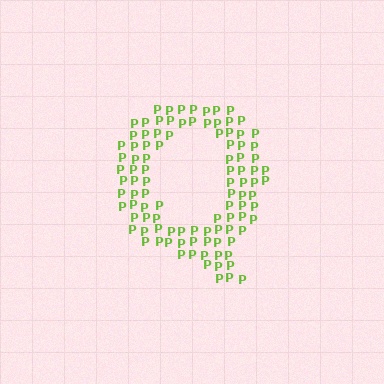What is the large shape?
The large shape is the letter Q.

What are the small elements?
The small elements are letter P's.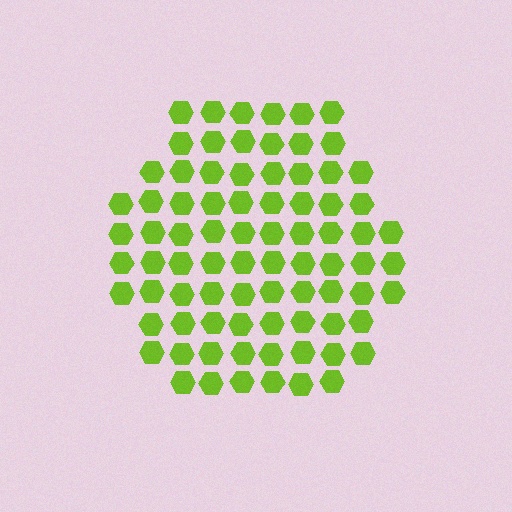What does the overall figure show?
The overall figure shows a hexagon.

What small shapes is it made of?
It is made of small hexagons.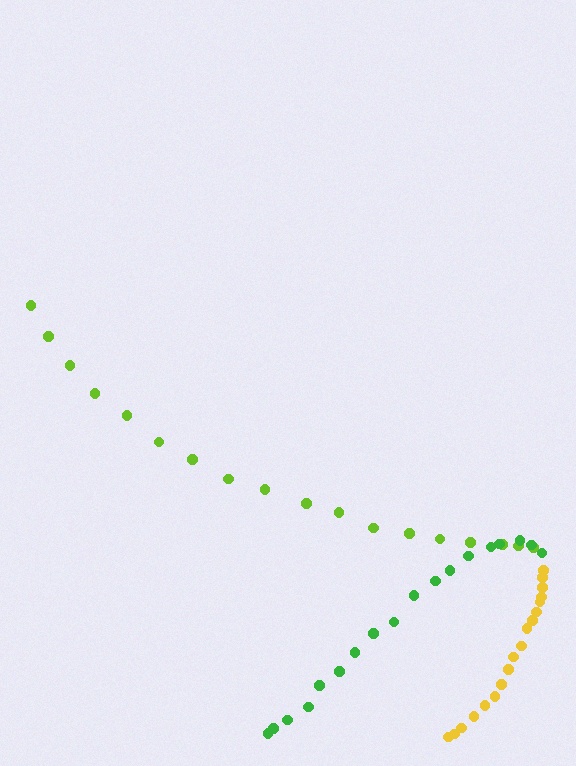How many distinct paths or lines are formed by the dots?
There are 3 distinct paths.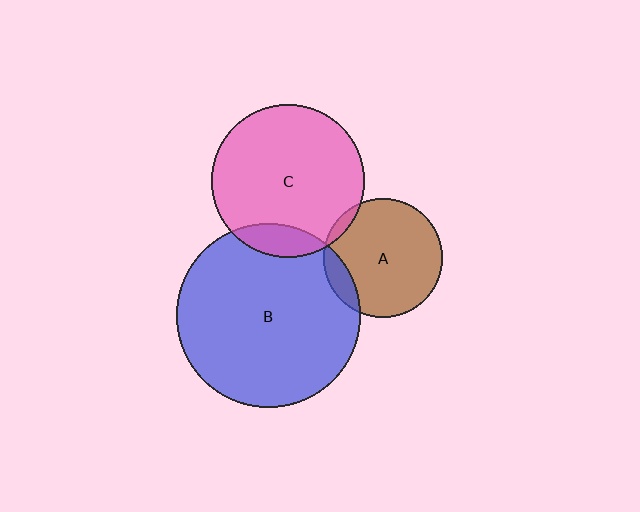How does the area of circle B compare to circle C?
Approximately 1.4 times.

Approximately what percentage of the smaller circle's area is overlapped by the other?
Approximately 5%.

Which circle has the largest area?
Circle B (blue).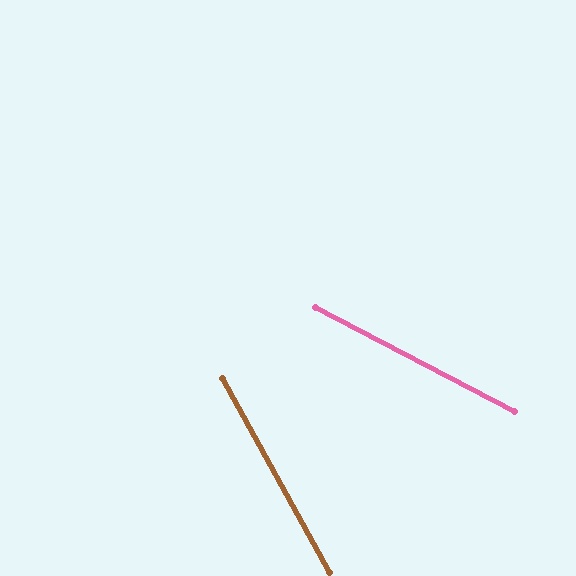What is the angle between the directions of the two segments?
Approximately 34 degrees.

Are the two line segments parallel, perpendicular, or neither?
Neither parallel nor perpendicular — they differ by about 34°.